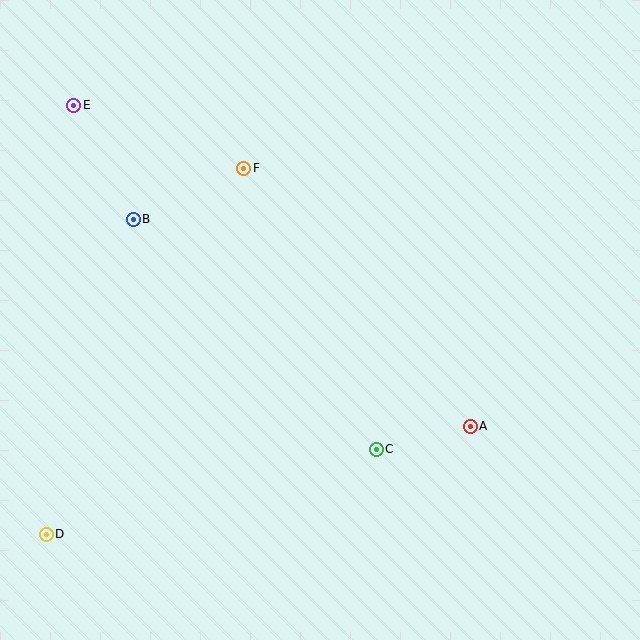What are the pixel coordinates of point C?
Point C is at (376, 449).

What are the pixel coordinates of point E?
Point E is at (74, 105).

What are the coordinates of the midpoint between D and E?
The midpoint between D and E is at (60, 320).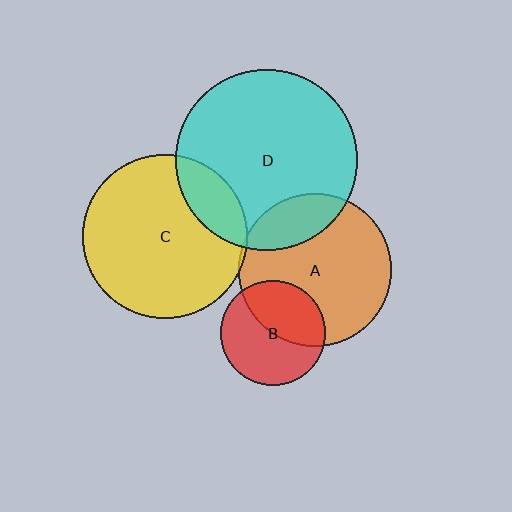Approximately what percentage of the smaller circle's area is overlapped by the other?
Approximately 45%.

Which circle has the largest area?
Circle D (cyan).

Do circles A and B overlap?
Yes.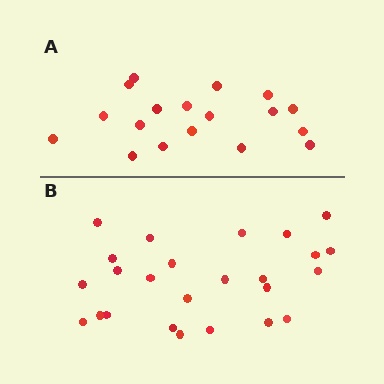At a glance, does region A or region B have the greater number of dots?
Region B (the bottom region) has more dots.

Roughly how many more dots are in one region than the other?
Region B has roughly 8 or so more dots than region A.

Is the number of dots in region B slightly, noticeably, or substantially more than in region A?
Region B has noticeably more, but not dramatically so. The ratio is roughly 1.4 to 1.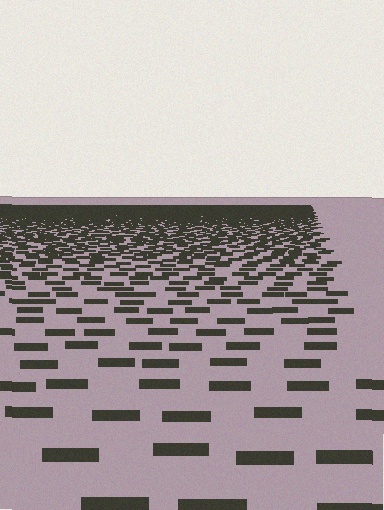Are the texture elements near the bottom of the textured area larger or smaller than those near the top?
Larger. Near the bottom, elements are closer to the viewer and appear at a bigger on-screen size.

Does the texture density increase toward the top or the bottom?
Density increases toward the top.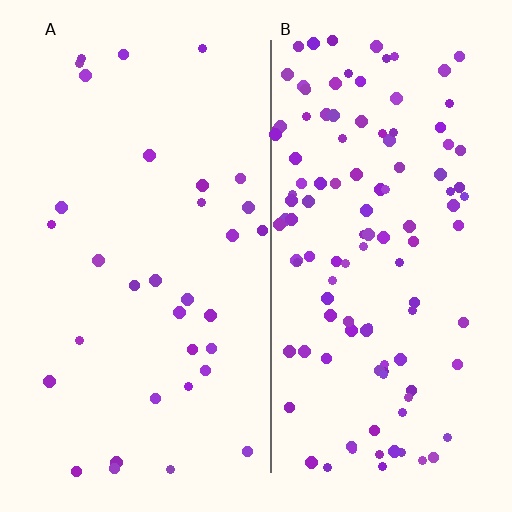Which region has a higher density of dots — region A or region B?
B (the right).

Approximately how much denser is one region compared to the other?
Approximately 3.5× — region B over region A.